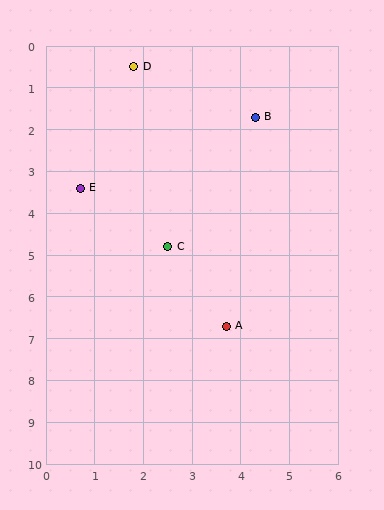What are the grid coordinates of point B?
Point B is at approximately (4.3, 1.7).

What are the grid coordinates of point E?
Point E is at approximately (0.7, 3.4).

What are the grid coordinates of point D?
Point D is at approximately (1.8, 0.5).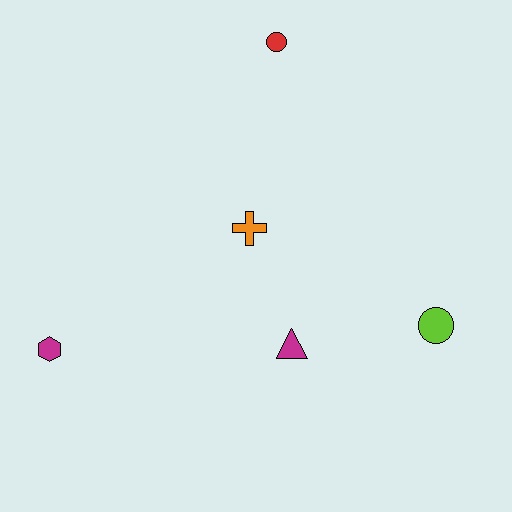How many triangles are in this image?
There is 1 triangle.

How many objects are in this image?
There are 5 objects.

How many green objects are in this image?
There are no green objects.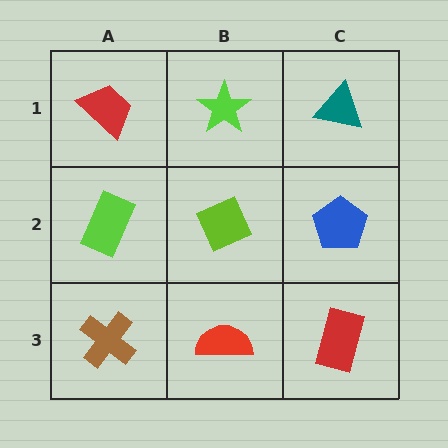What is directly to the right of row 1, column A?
A lime star.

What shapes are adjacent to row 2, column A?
A red trapezoid (row 1, column A), a brown cross (row 3, column A), a lime diamond (row 2, column B).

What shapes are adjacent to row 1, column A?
A lime rectangle (row 2, column A), a lime star (row 1, column B).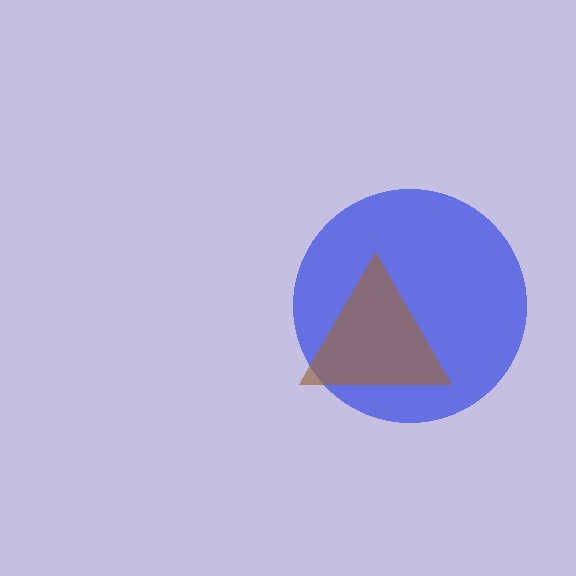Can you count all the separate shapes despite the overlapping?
Yes, there are 2 separate shapes.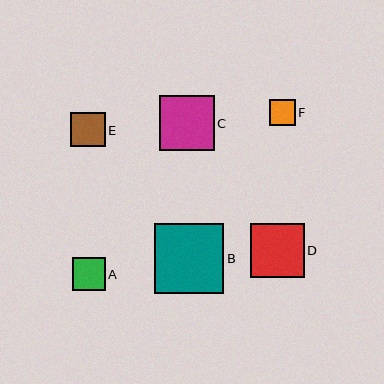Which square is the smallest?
Square F is the smallest with a size of approximately 26 pixels.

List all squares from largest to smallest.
From largest to smallest: B, C, D, E, A, F.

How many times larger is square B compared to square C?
Square B is approximately 1.3 times the size of square C.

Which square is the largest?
Square B is the largest with a size of approximately 70 pixels.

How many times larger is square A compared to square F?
Square A is approximately 1.3 times the size of square F.